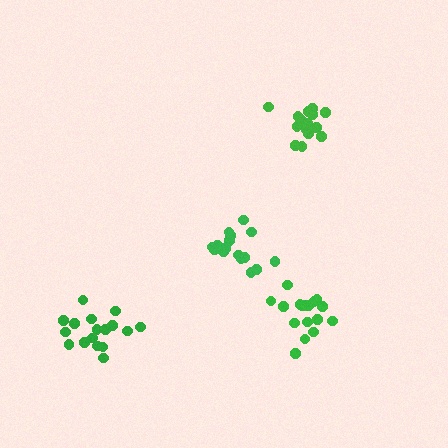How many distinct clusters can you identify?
There are 4 distinct clusters.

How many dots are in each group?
Group 1: 16 dots, Group 2: 16 dots, Group 3: 17 dots, Group 4: 17 dots (66 total).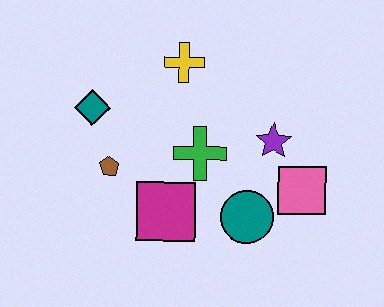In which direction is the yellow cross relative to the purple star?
The yellow cross is to the left of the purple star.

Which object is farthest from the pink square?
The teal diamond is farthest from the pink square.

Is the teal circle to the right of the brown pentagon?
Yes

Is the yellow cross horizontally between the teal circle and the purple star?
No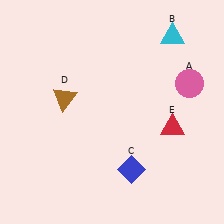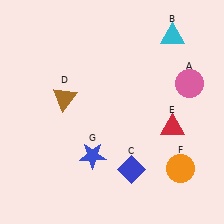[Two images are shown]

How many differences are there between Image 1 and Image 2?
There are 2 differences between the two images.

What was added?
An orange circle (F), a blue star (G) were added in Image 2.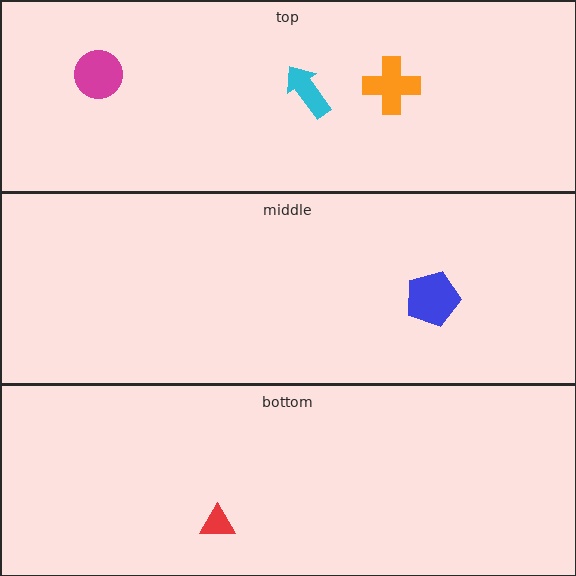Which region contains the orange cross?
The top region.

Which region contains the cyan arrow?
The top region.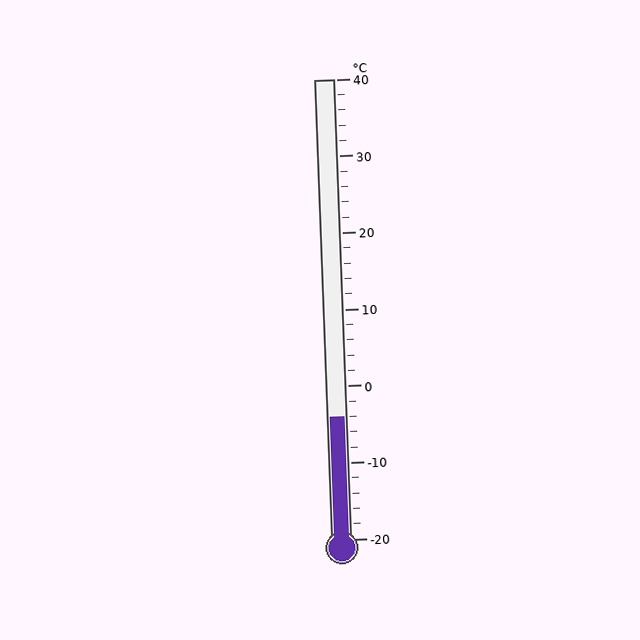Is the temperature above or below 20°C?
The temperature is below 20°C.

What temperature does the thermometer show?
The thermometer shows approximately -4°C.